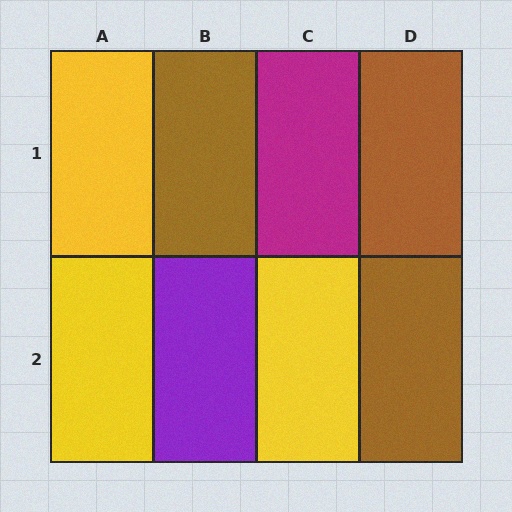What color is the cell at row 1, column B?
Brown.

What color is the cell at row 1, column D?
Brown.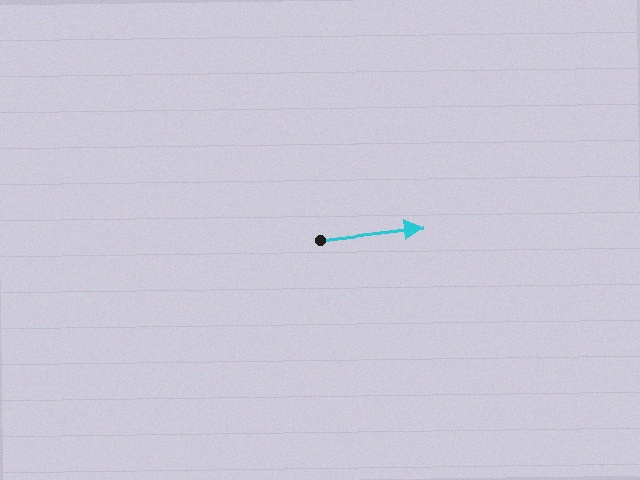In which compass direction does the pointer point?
East.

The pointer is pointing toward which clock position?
Roughly 3 o'clock.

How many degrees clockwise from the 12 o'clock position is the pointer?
Approximately 84 degrees.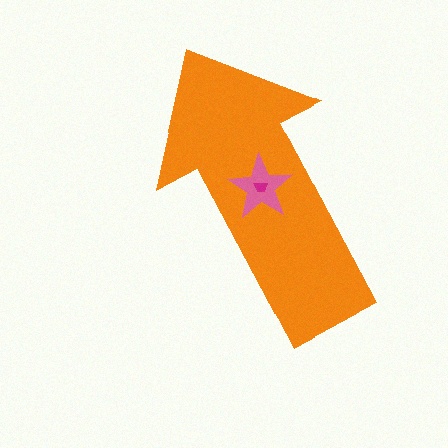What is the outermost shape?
The orange arrow.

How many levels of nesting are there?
3.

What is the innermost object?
The magenta trapezoid.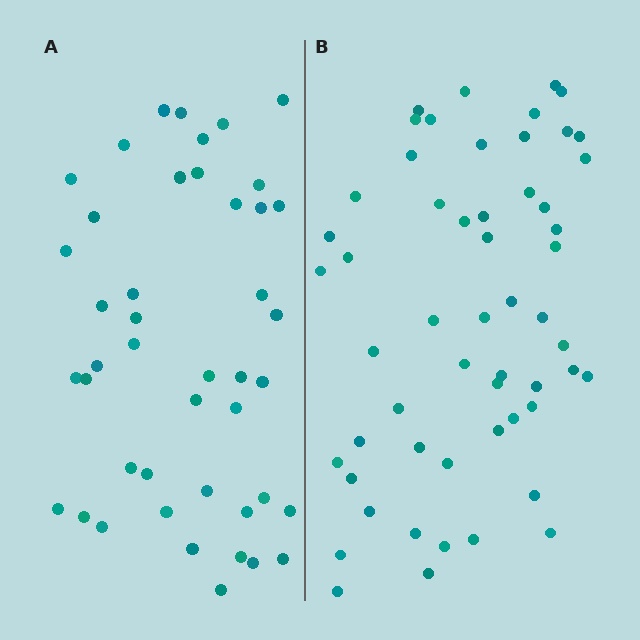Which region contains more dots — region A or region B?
Region B (the right region) has more dots.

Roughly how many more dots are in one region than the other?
Region B has roughly 12 or so more dots than region A.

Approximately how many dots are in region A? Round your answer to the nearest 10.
About 40 dots. (The exact count is 44, which rounds to 40.)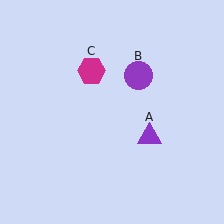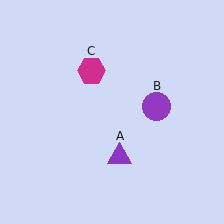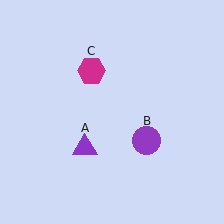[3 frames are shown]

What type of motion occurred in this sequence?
The purple triangle (object A), purple circle (object B) rotated clockwise around the center of the scene.